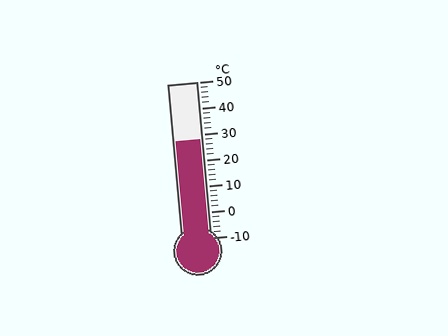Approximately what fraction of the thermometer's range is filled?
The thermometer is filled to approximately 65% of its range.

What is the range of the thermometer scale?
The thermometer scale ranges from -10°C to 50°C.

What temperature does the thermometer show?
The thermometer shows approximately 28°C.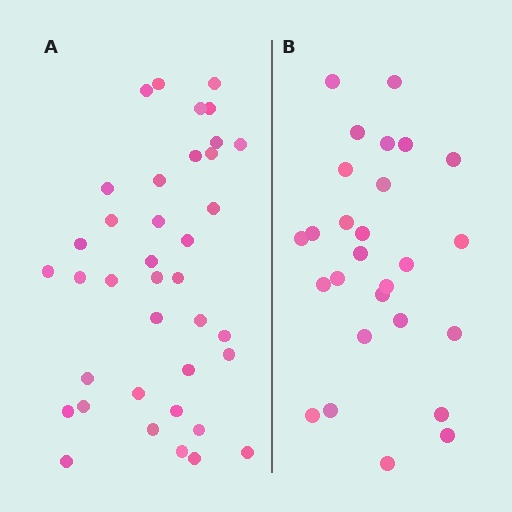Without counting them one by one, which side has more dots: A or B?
Region A (the left region) has more dots.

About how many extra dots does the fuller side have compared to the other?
Region A has roughly 12 or so more dots than region B.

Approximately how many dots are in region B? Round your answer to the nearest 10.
About 30 dots. (The exact count is 27, which rounds to 30.)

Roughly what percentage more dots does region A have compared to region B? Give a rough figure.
About 40% more.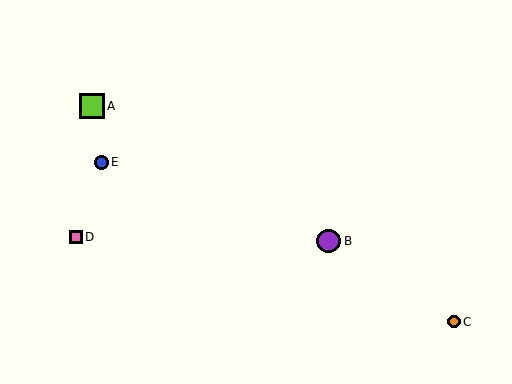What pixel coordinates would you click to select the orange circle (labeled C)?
Click at (454, 322) to select the orange circle C.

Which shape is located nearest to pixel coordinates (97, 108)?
The lime square (labeled A) at (92, 106) is nearest to that location.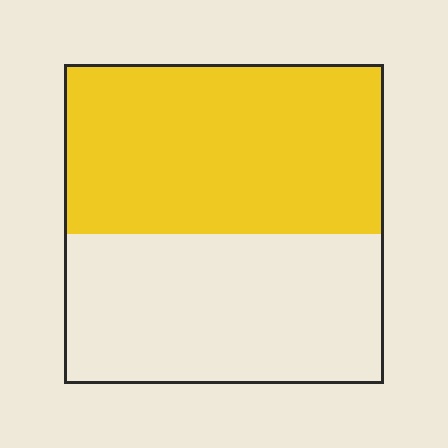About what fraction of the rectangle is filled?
About one half (1/2).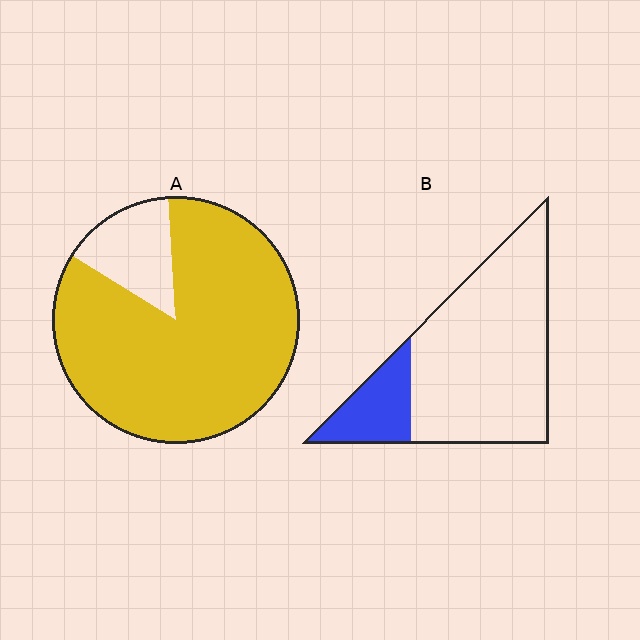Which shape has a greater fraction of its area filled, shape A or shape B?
Shape A.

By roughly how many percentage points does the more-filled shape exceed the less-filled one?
By roughly 65 percentage points (A over B).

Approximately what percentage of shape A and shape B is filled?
A is approximately 85% and B is approximately 20%.